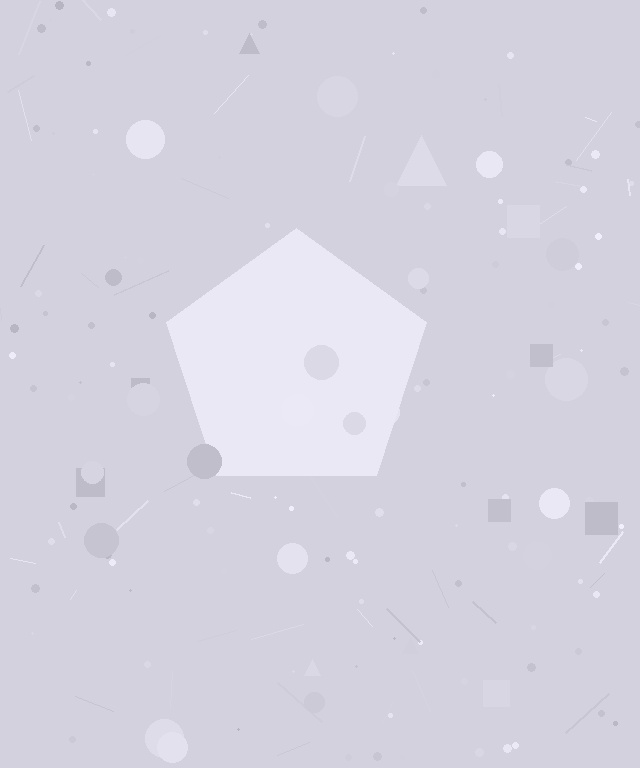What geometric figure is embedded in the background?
A pentagon is embedded in the background.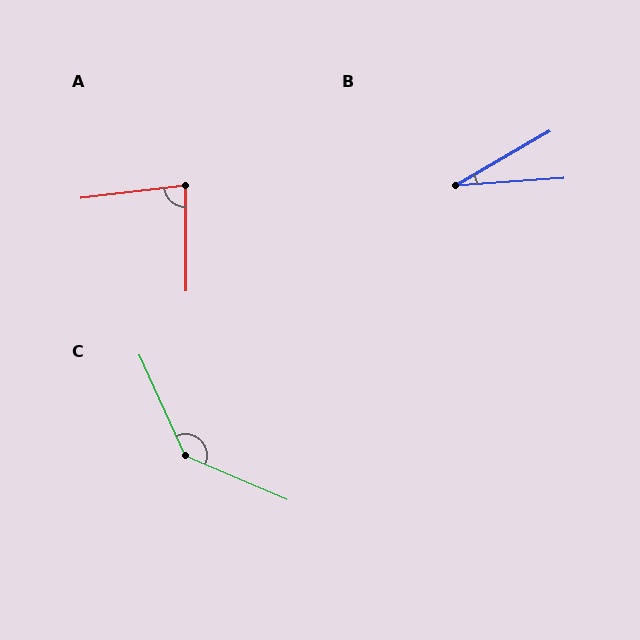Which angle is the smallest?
B, at approximately 26 degrees.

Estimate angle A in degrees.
Approximately 84 degrees.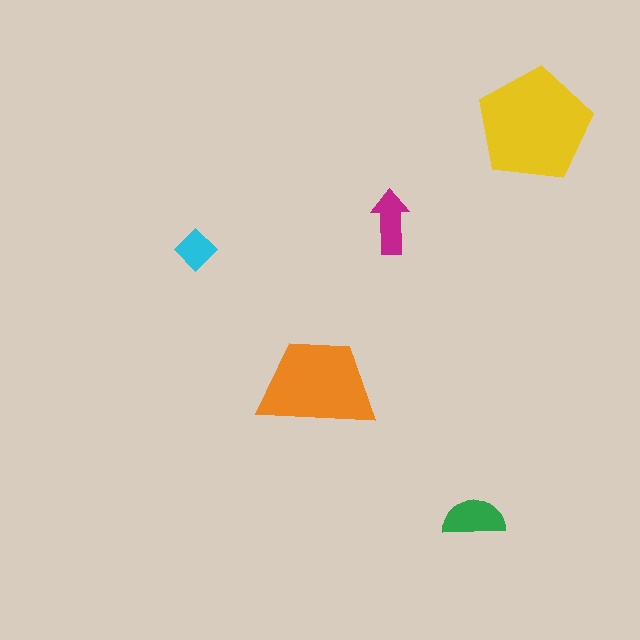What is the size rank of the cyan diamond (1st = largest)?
5th.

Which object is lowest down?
The green semicircle is bottommost.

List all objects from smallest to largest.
The cyan diamond, the magenta arrow, the green semicircle, the orange trapezoid, the yellow pentagon.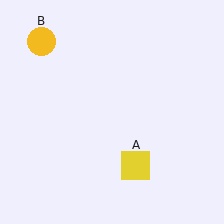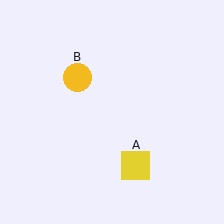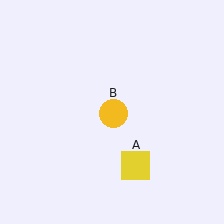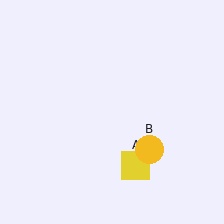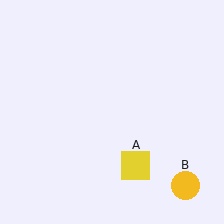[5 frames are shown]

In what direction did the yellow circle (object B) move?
The yellow circle (object B) moved down and to the right.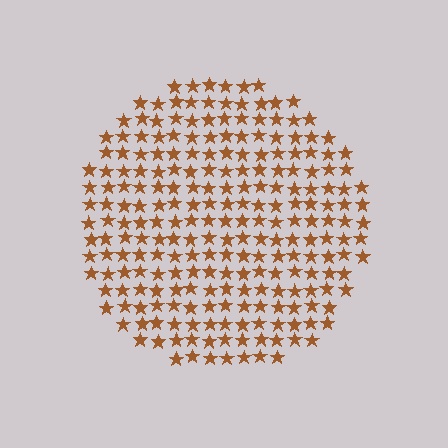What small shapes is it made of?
It is made of small stars.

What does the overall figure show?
The overall figure shows a circle.